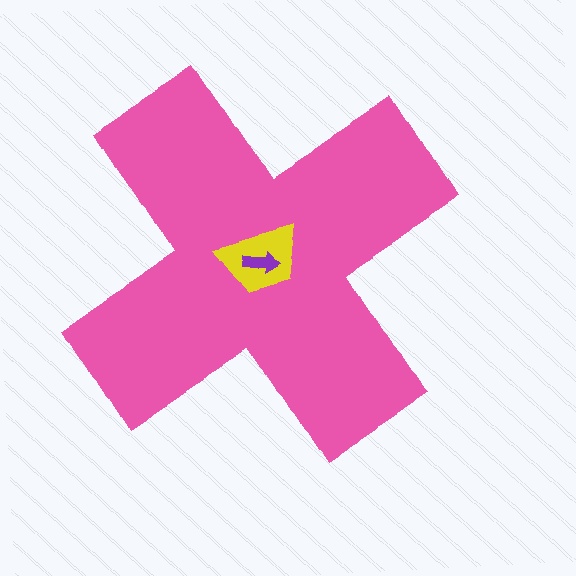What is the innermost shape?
The purple arrow.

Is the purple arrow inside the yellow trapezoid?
Yes.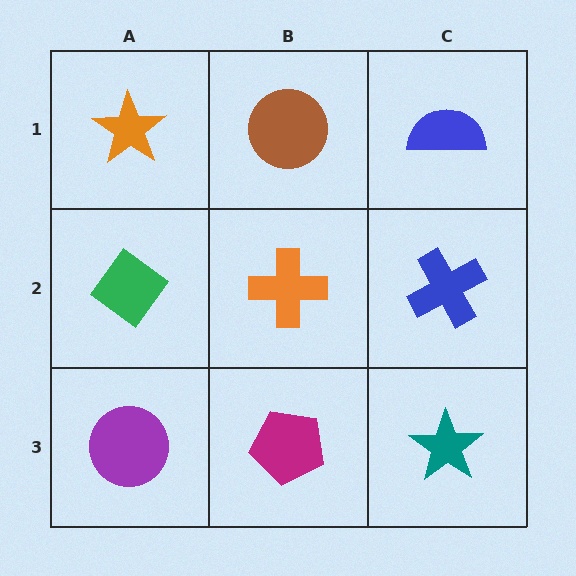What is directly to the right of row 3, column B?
A teal star.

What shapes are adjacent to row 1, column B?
An orange cross (row 2, column B), an orange star (row 1, column A), a blue semicircle (row 1, column C).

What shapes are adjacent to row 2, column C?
A blue semicircle (row 1, column C), a teal star (row 3, column C), an orange cross (row 2, column B).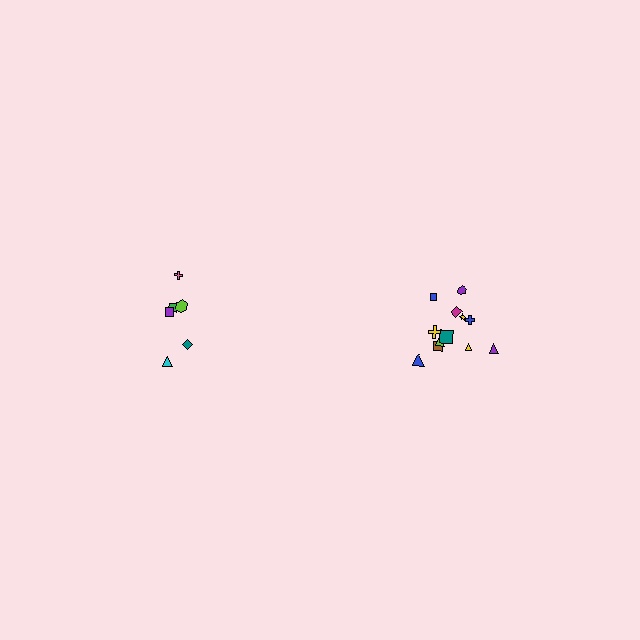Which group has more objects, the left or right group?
The right group.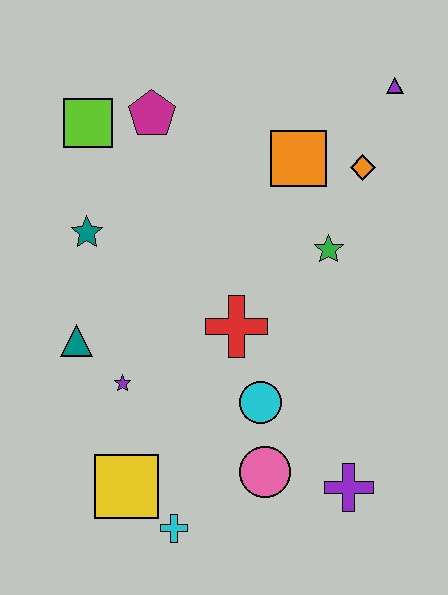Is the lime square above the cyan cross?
Yes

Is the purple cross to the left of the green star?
No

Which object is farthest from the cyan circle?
The purple triangle is farthest from the cyan circle.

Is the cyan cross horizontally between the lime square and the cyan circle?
Yes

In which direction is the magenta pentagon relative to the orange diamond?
The magenta pentagon is to the left of the orange diamond.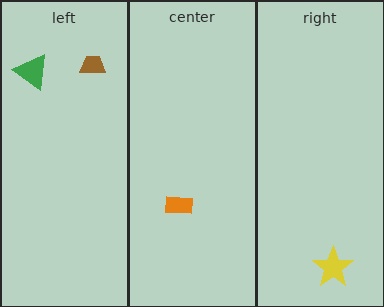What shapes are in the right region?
The yellow star.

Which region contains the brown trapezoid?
The left region.